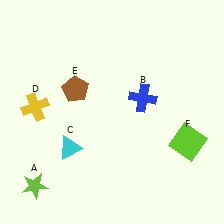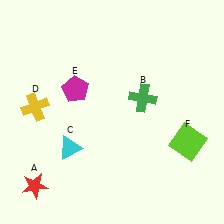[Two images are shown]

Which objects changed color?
A changed from lime to red. B changed from blue to green. E changed from brown to magenta.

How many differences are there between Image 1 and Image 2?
There are 3 differences between the two images.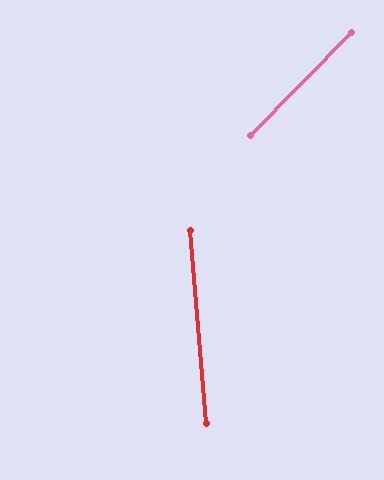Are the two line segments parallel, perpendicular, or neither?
Neither parallel nor perpendicular — they differ by about 50°.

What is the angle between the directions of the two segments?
Approximately 50 degrees.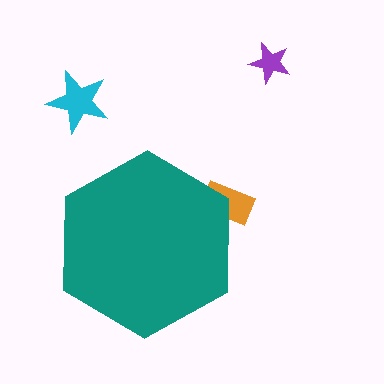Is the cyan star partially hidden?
No, the cyan star is fully visible.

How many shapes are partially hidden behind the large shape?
1 shape is partially hidden.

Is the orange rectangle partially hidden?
Yes, the orange rectangle is partially hidden behind the teal hexagon.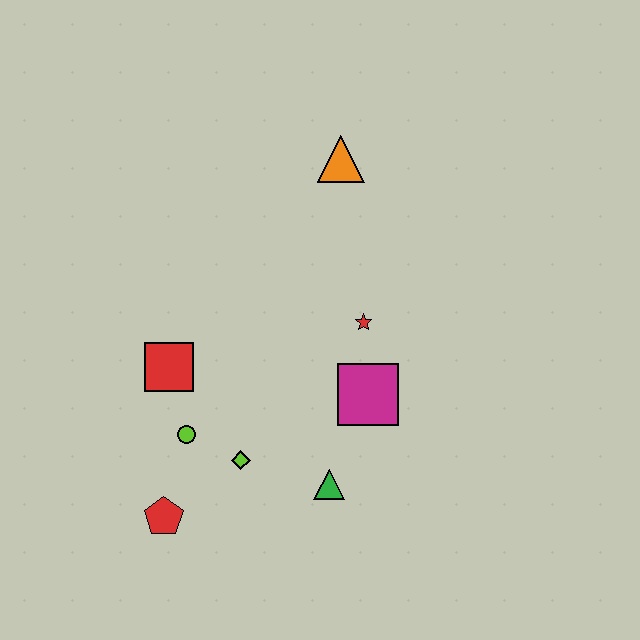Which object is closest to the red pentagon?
The lime circle is closest to the red pentagon.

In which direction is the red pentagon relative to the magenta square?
The red pentagon is to the left of the magenta square.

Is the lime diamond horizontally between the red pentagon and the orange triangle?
Yes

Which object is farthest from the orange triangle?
The red pentagon is farthest from the orange triangle.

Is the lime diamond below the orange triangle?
Yes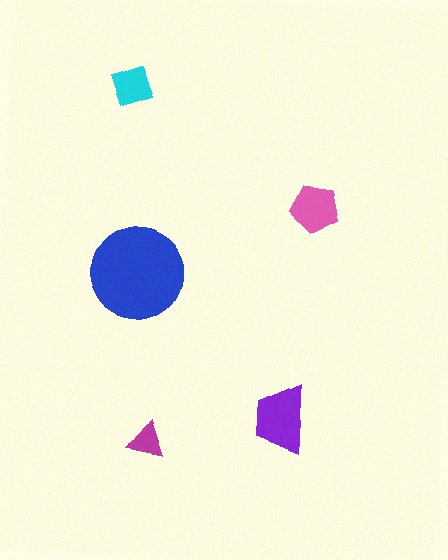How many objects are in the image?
There are 5 objects in the image.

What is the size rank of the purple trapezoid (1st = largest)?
2nd.